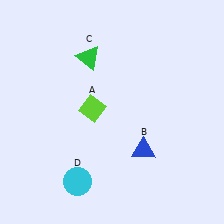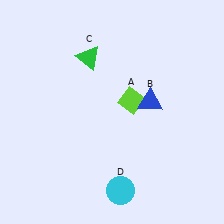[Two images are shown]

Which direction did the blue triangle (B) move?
The blue triangle (B) moved up.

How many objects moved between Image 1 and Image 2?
3 objects moved between the two images.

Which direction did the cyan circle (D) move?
The cyan circle (D) moved right.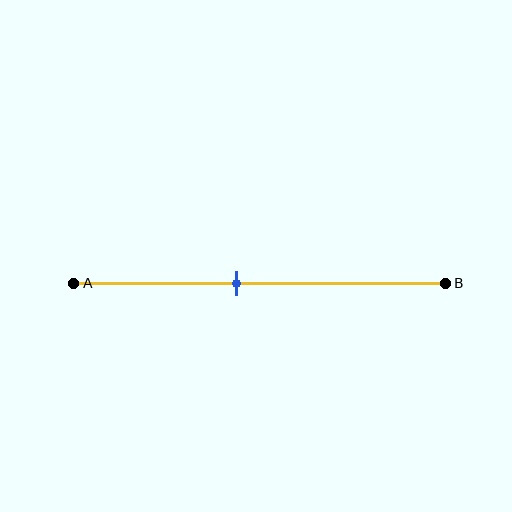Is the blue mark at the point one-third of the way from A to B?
No, the mark is at about 45% from A, not at the 33% one-third point.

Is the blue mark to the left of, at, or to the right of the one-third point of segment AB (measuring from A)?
The blue mark is to the right of the one-third point of segment AB.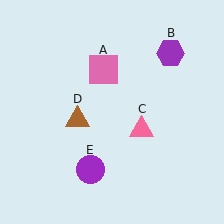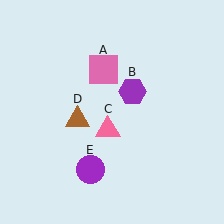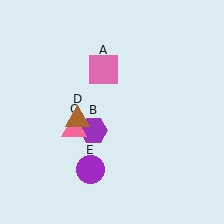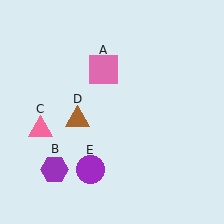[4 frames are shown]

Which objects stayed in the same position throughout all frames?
Pink square (object A) and brown triangle (object D) and purple circle (object E) remained stationary.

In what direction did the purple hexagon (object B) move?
The purple hexagon (object B) moved down and to the left.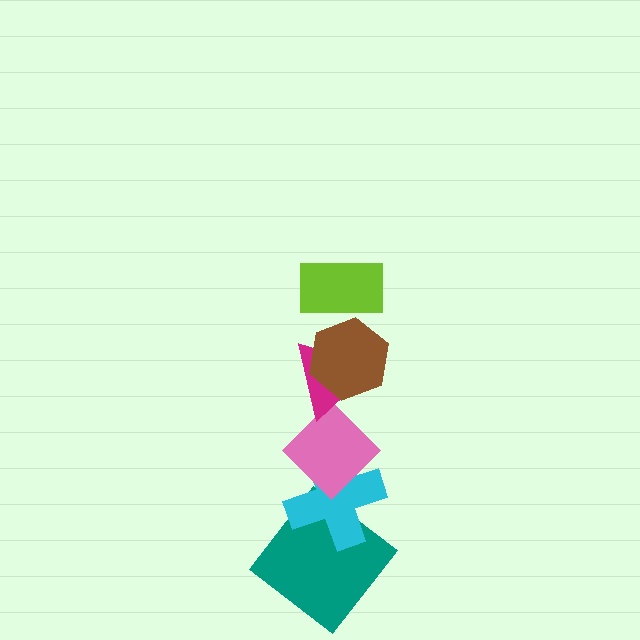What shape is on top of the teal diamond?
The cyan cross is on top of the teal diamond.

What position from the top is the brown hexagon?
The brown hexagon is 2nd from the top.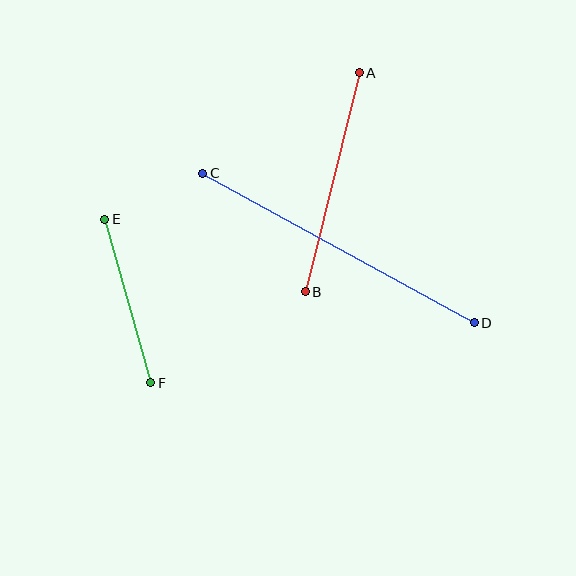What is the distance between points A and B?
The distance is approximately 225 pixels.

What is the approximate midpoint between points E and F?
The midpoint is at approximately (128, 301) pixels.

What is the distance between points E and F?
The distance is approximately 170 pixels.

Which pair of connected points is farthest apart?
Points C and D are farthest apart.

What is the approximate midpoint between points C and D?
The midpoint is at approximately (338, 248) pixels.